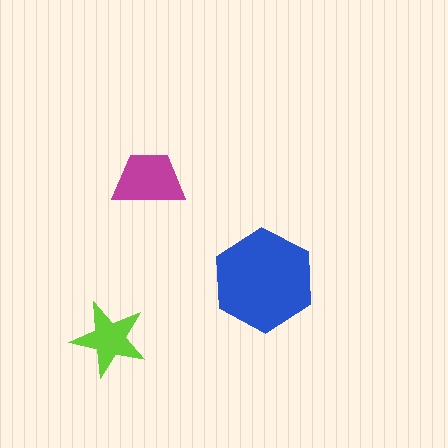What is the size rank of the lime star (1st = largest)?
3rd.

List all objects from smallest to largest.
The lime star, the magenta trapezoid, the blue hexagon.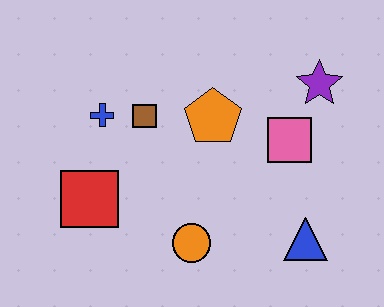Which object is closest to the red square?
The blue cross is closest to the red square.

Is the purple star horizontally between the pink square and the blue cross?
No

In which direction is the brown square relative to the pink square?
The brown square is to the left of the pink square.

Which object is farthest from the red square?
The purple star is farthest from the red square.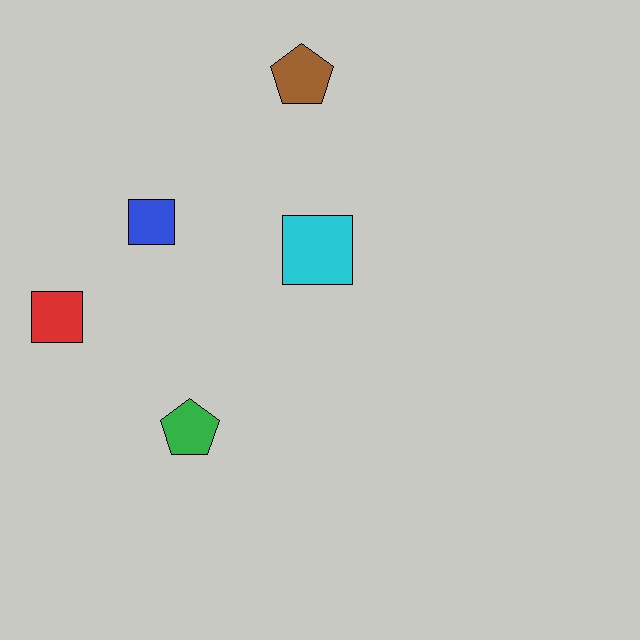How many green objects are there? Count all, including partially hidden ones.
There is 1 green object.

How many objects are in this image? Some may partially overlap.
There are 5 objects.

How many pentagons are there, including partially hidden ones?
There are 2 pentagons.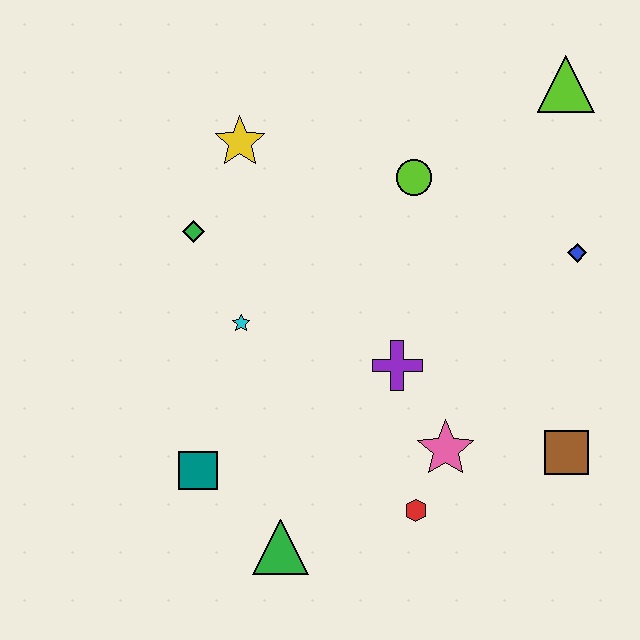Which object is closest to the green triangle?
The teal square is closest to the green triangle.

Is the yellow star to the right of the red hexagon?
No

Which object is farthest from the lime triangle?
The green triangle is farthest from the lime triangle.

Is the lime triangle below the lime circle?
No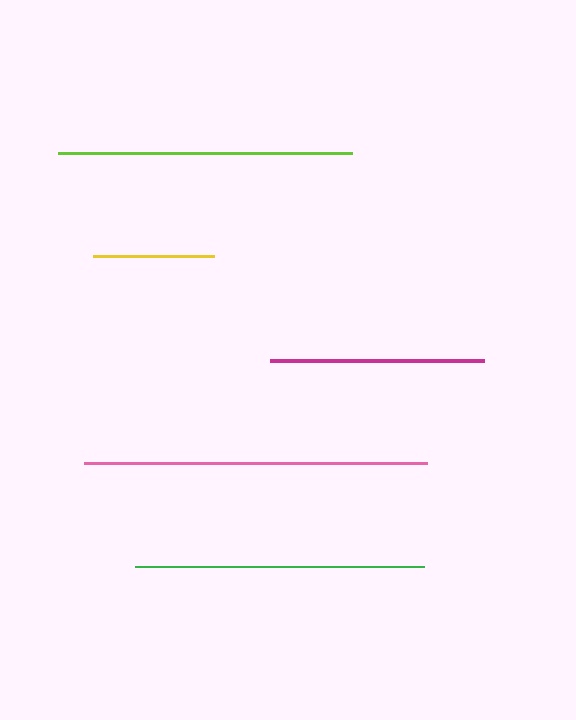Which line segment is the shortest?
The yellow line is the shortest at approximately 121 pixels.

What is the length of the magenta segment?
The magenta segment is approximately 214 pixels long.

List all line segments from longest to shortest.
From longest to shortest: pink, lime, green, magenta, yellow.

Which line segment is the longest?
The pink line is the longest at approximately 343 pixels.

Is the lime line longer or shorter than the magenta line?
The lime line is longer than the magenta line.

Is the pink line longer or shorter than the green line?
The pink line is longer than the green line.